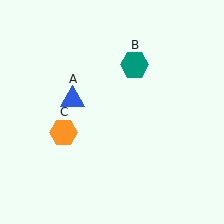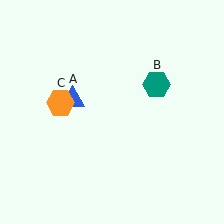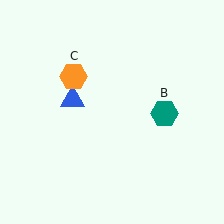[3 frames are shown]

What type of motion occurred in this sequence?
The teal hexagon (object B), orange hexagon (object C) rotated clockwise around the center of the scene.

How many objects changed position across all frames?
2 objects changed position: teal hexagon (object B), orange hexagon (object C).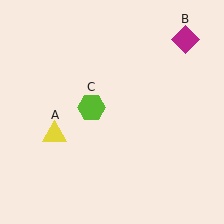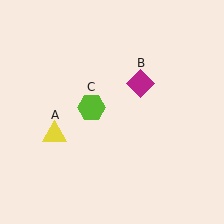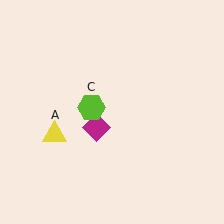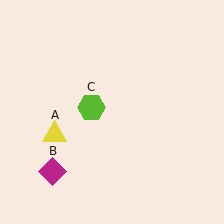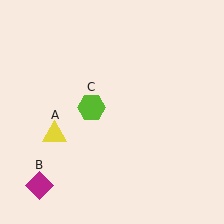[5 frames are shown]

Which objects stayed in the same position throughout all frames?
Yellow triangle (object A) and lime hexagon (object C) remained stationary.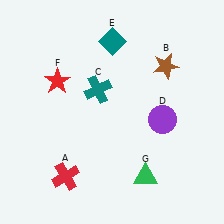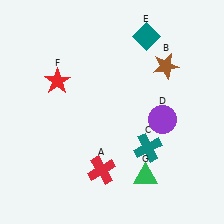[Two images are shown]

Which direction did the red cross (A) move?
The red cross (A) moved right.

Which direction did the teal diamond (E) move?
The teal diamond (E) moved right.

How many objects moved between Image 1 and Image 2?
3 objects moved between the two images.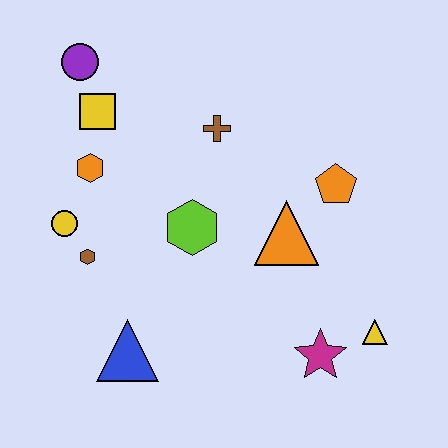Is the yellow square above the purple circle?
No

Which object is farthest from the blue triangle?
The purple circle is farthest from the blue triangle.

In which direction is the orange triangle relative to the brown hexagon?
The orange triangle is to the right of the brown hexagon.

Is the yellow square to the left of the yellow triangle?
Yes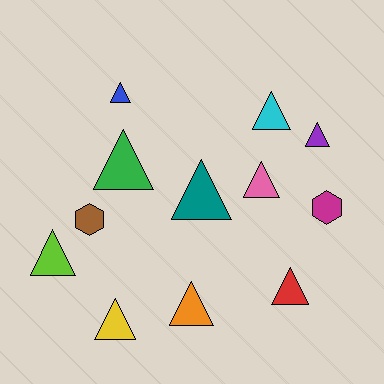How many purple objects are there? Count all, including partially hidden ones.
There is 1 purple object.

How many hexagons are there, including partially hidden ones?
There are 2 hexagons.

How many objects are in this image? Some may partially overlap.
There are 12 objects.